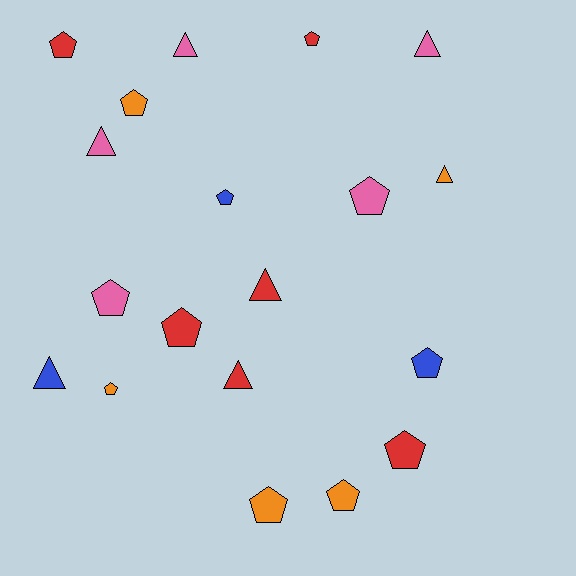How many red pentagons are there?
There are 4 red pentagons.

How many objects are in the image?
There are 19 objects.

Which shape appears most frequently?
Pentagon, with 12 objects.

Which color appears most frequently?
Red, with 6 objects.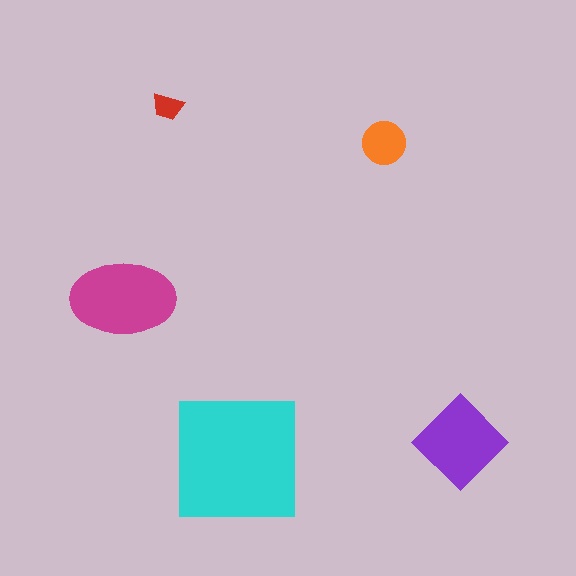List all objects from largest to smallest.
The cyan square, the magenta ellipse, the purple diamond, the orange circle, the red trapezoid.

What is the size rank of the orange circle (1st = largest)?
4th.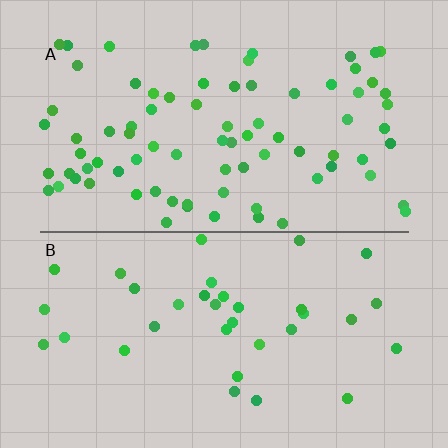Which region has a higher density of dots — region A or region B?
A (the top).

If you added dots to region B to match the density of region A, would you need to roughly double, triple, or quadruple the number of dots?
Approximately double.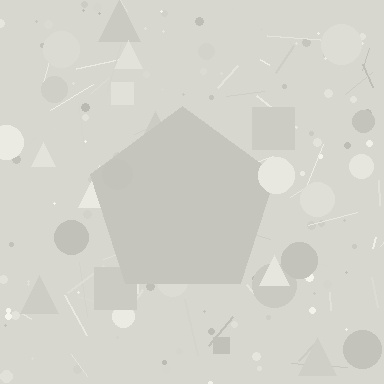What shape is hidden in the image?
A pentagon is hidden in the image.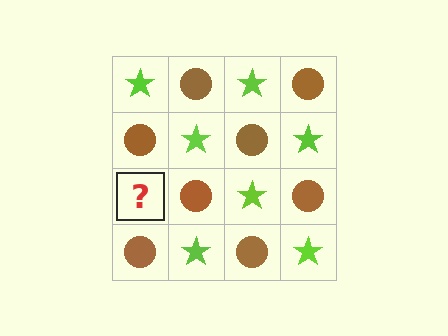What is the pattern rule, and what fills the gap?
The rule is that it alternates lime star and brown circle in a checkerboard pattern. The gap should be filled with a lime star.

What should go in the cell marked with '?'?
The missing cell should contain a lime star.